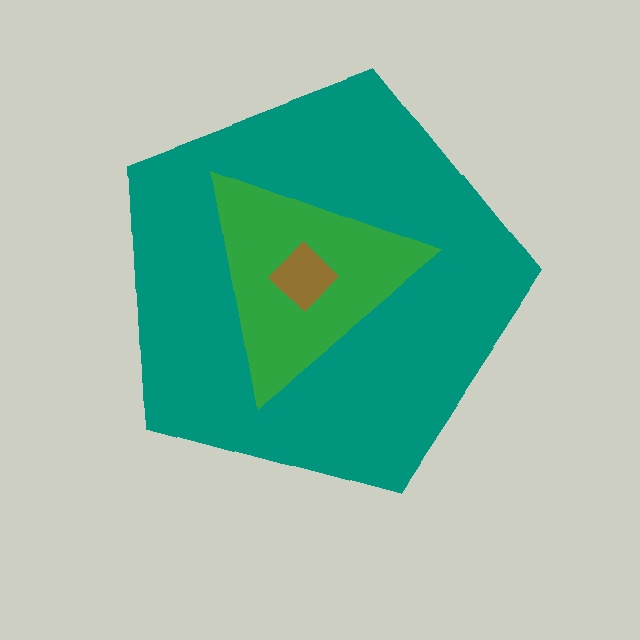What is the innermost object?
The brown diamond.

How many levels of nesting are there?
3.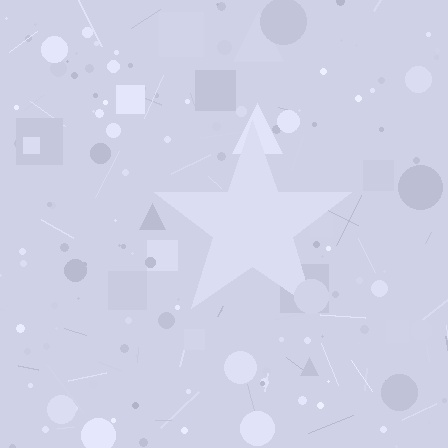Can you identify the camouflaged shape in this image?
The camouflaged shape is a star.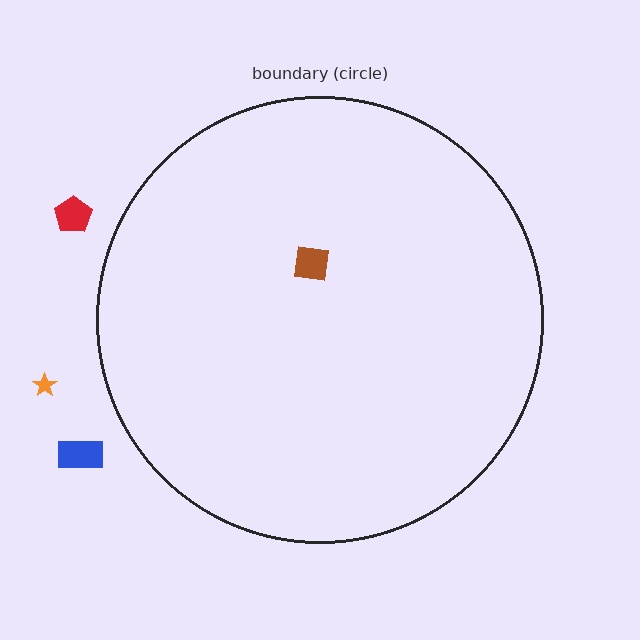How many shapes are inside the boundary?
1 inside, 3 outside.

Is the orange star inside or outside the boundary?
Outside.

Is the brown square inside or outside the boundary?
Inside.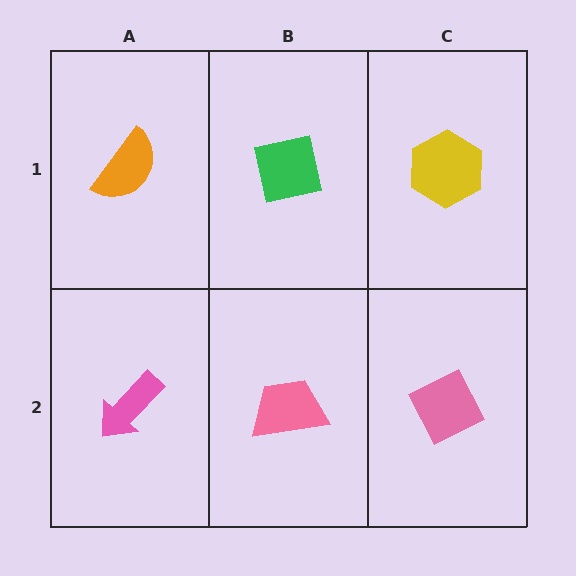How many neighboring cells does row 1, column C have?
2.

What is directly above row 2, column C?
A yellow hexagon.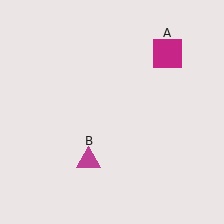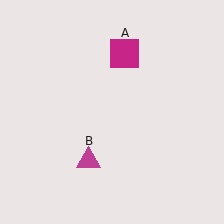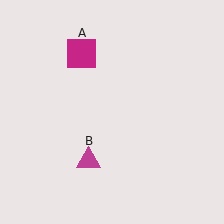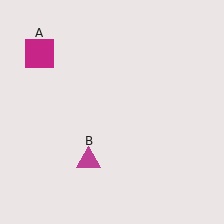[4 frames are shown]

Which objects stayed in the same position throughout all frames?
Magenta triangle (object B) remained stationary.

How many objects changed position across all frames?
1 object changed position: magenta square (object A).